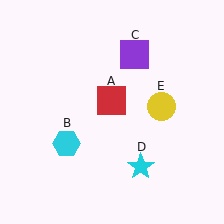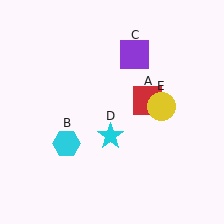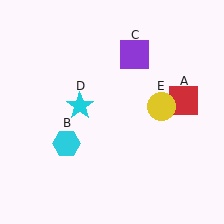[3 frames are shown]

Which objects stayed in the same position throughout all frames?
Cyan hexagon (object B) and purple square (object C) and yellow circle (object E) remained stationary.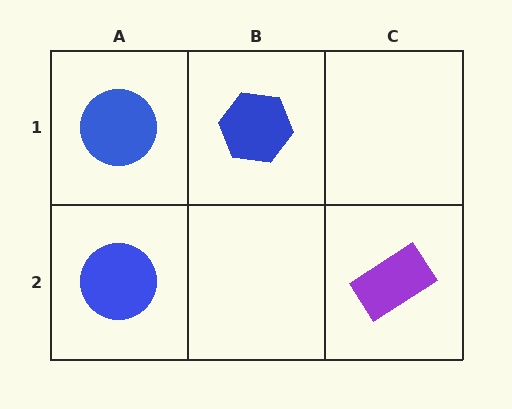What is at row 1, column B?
A blue hexagon.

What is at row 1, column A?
A blue circle.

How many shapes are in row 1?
2 shapes.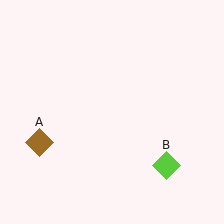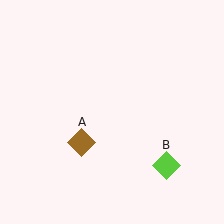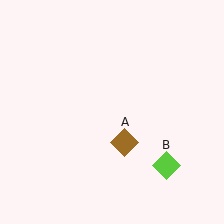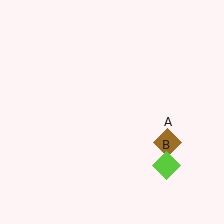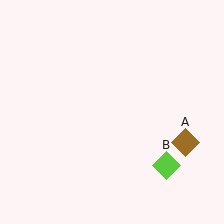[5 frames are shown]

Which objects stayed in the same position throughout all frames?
Lime diamond (object B) remained stationary.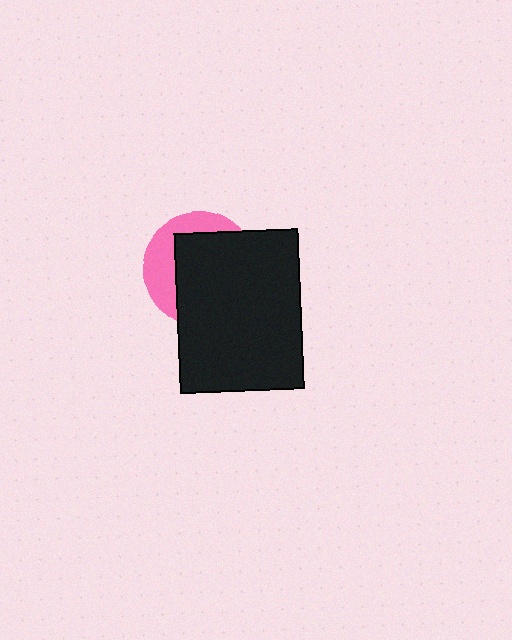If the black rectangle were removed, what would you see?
You would see the complete pink circle.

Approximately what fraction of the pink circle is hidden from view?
Roughly 66% of the pink circle is hidden behind the black rectangle.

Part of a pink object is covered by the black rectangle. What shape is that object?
It is a circle.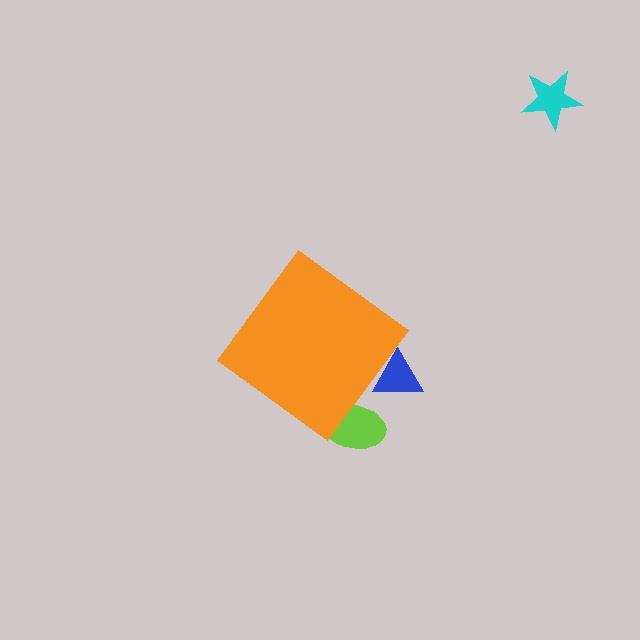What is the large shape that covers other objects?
An orange diamond.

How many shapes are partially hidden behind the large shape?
2 shapes are partially hidden.